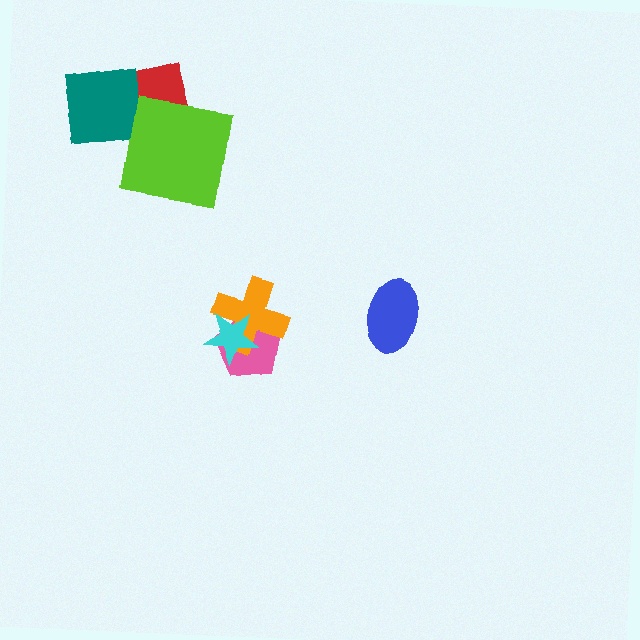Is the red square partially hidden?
Yes, it is partially covered by another shape.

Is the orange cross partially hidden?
Yes, it is partially covered by another shape.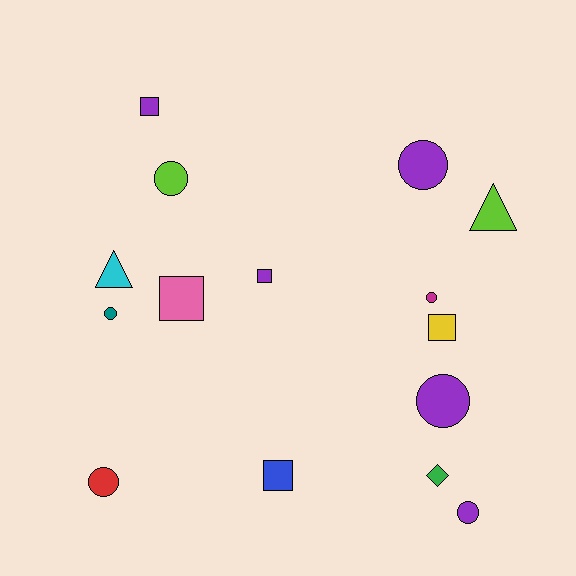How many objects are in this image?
There are 15 objects.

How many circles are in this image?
There are 7 circles.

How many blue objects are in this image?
There is 1 blue object.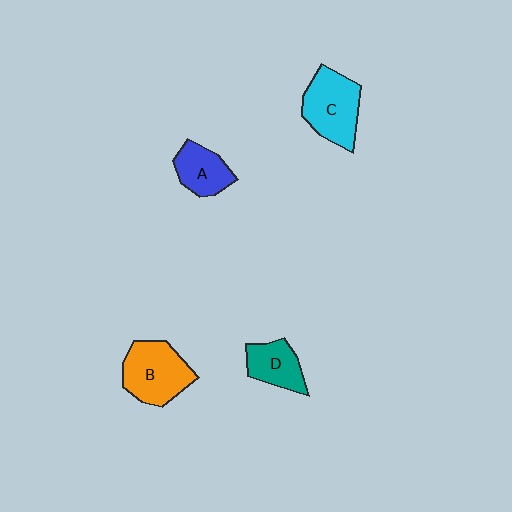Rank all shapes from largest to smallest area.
From largest to smallest: B (orange), C (cyan), A (blue), D (teal).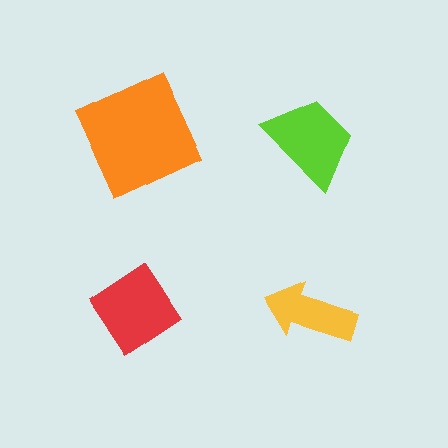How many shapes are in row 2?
2 shapes.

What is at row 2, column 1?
A red diamond.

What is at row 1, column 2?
A lime trapezoid.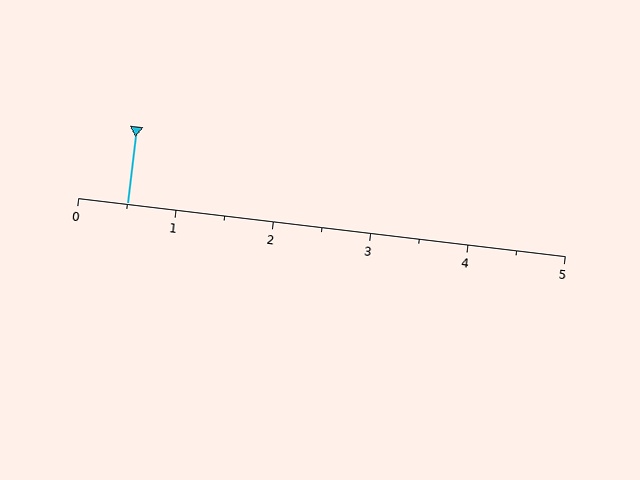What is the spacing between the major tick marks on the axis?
The major ticks are spaced 1 apart.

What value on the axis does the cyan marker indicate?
The marker indicates approximately 0.5.